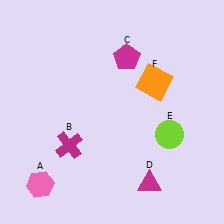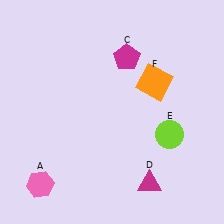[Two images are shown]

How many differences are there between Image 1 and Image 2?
There is 1 difference between the two images.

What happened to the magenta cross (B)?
The magenta cross (B) was removed in Image 2. It was in the bottom-left area of Image 1.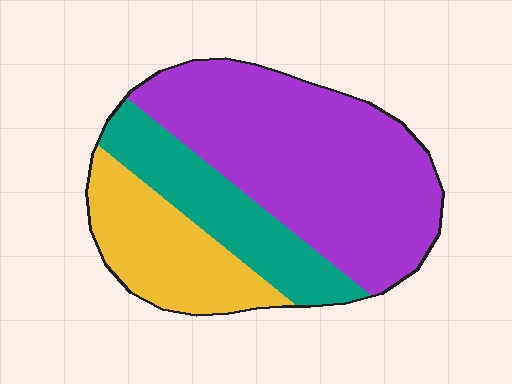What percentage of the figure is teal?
Teal covers roughly 20% of the figure.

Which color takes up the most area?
Purple, at roughly 55%.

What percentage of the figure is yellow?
Yellow covers about 25% of the figure.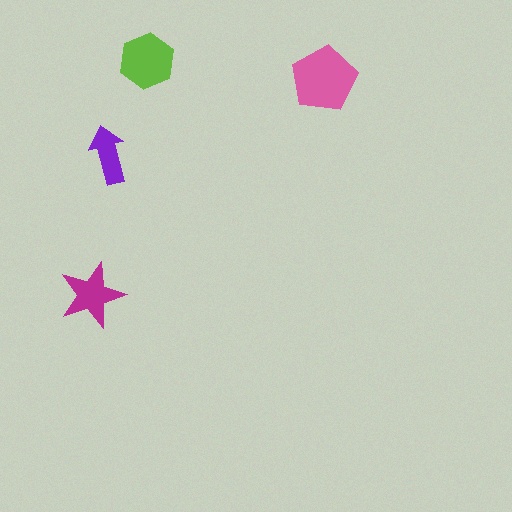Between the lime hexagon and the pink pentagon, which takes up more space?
The pink pentagon.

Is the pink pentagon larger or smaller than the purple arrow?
Larger.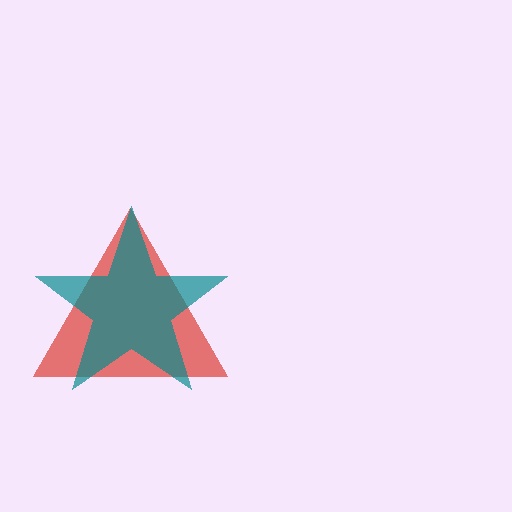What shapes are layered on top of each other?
The layered shapes are: a red triangle, a teal star.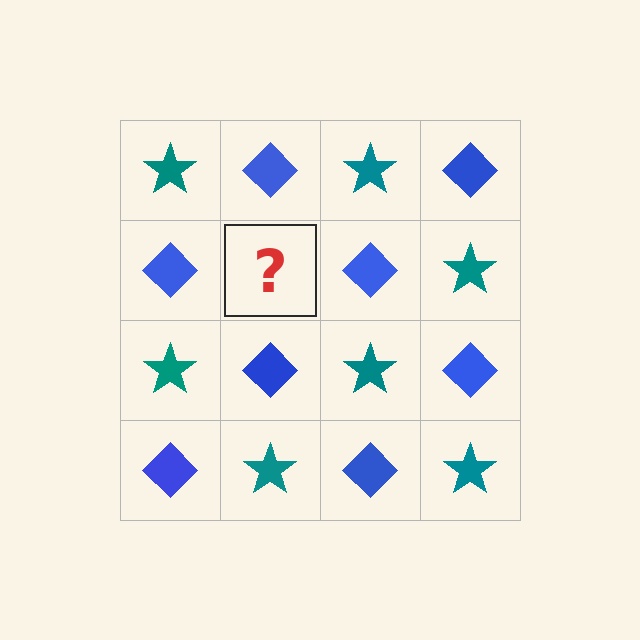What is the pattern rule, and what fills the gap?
The rule is that it alternates teal star and blue diamond in a checkerboard pattern. The gap should be filled with a teal star.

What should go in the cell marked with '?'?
The missing cell should contain a teal star.